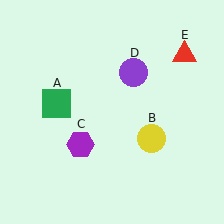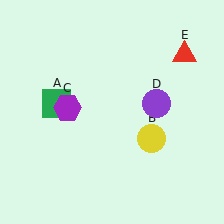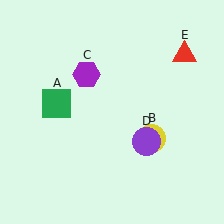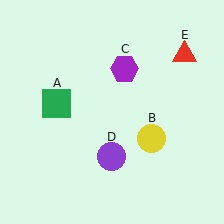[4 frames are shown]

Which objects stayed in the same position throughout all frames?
Green square (object A) and yellow circle (object B) and red triangle (object E) remained stationary.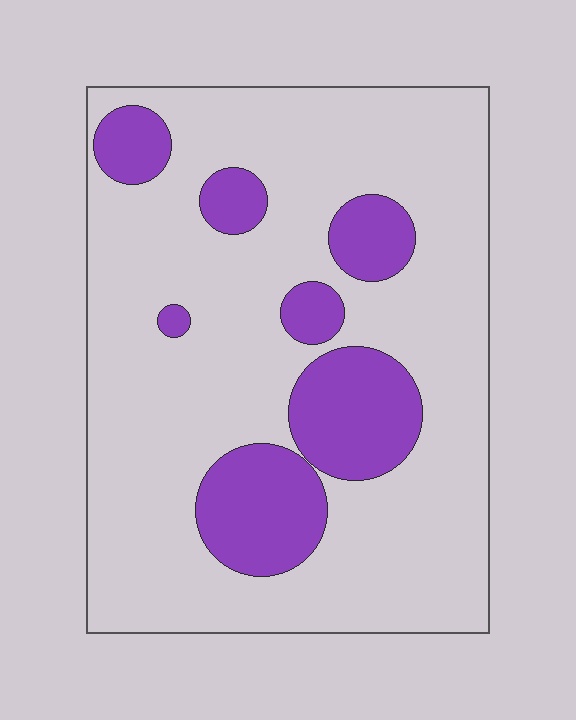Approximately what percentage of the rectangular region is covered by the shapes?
Approximately 20%.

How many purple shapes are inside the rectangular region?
7.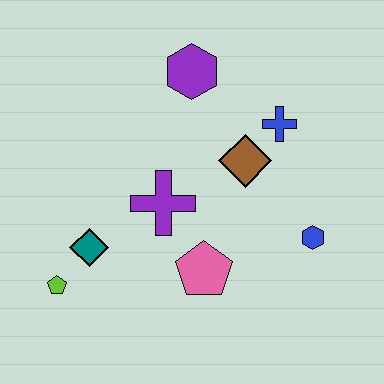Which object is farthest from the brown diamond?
The lime pentagon is farthest from the brown diamond.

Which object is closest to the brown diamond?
The blue cross is closest to the brown diamond.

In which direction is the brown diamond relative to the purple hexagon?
The brown diamond is below the purple hexagon.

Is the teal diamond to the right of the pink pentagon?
No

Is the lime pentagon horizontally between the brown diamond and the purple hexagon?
No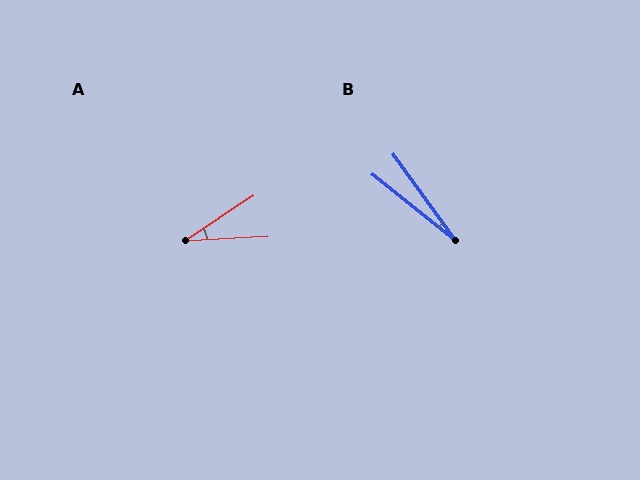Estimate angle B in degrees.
Approximately 15 degrees.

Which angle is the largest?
A, at approximately 30 degrees.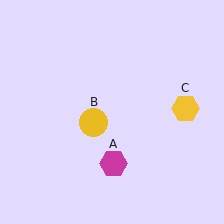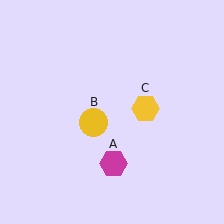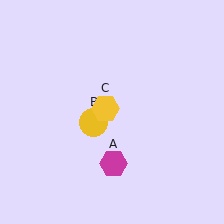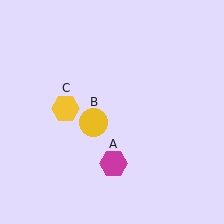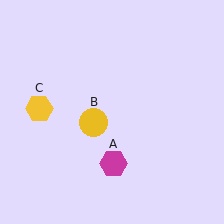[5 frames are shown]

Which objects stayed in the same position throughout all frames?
Magenta hexagon (object A) and yellow circle (object B) remained stationary.